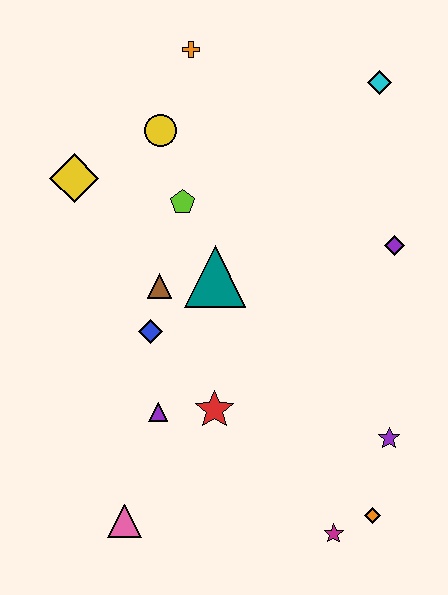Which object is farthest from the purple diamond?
The pink triangle is farthest from the purple diamond.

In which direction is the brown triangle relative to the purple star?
The brown triangle is to the left of the purple star.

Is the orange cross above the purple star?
Yes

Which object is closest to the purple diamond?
The cyan diamond is closest to the purple diamond.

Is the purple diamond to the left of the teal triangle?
No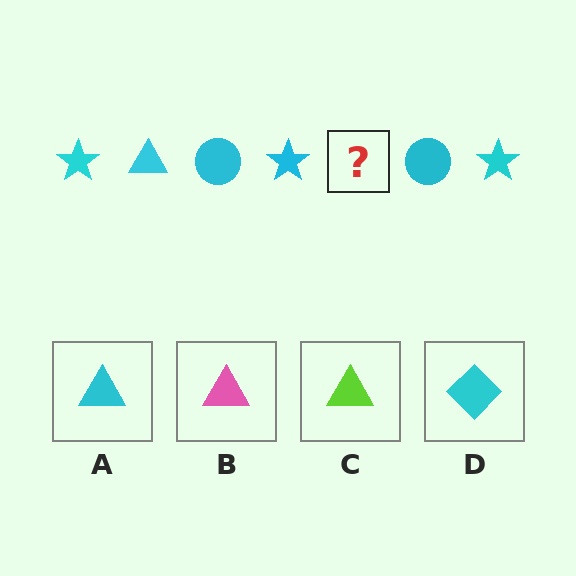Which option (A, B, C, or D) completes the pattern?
A.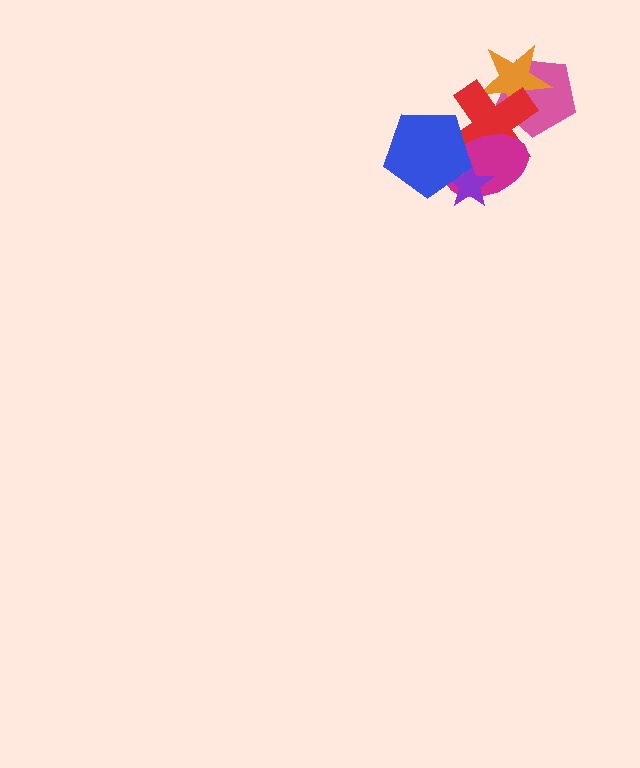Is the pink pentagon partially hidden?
Yes, it is partially covered by another shape.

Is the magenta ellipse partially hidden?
Yes, it is partially covered by another shape.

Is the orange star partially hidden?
Yes, it is partially covered by another shape.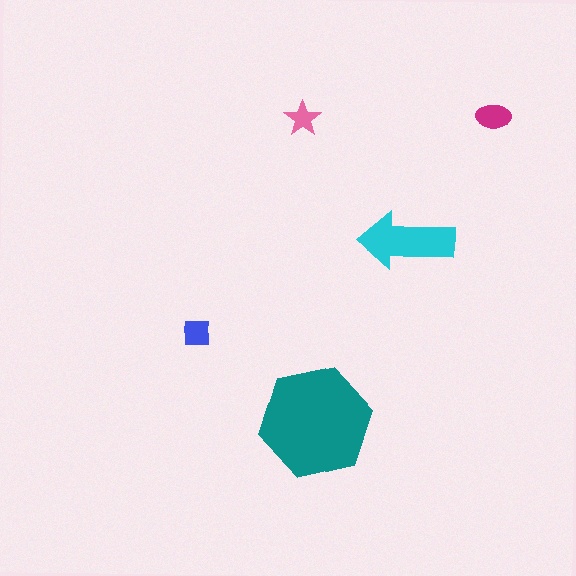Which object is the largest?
The teal hexagon.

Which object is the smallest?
The pink star.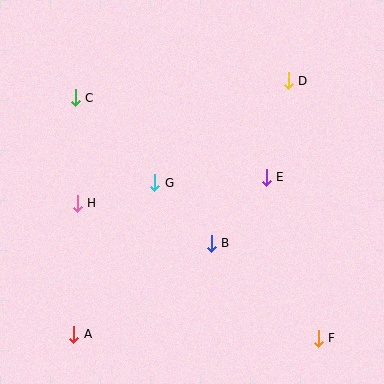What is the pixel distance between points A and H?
The distance between A and H is 131 pixels.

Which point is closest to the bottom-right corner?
Point F is closest to the bottom-right corner.